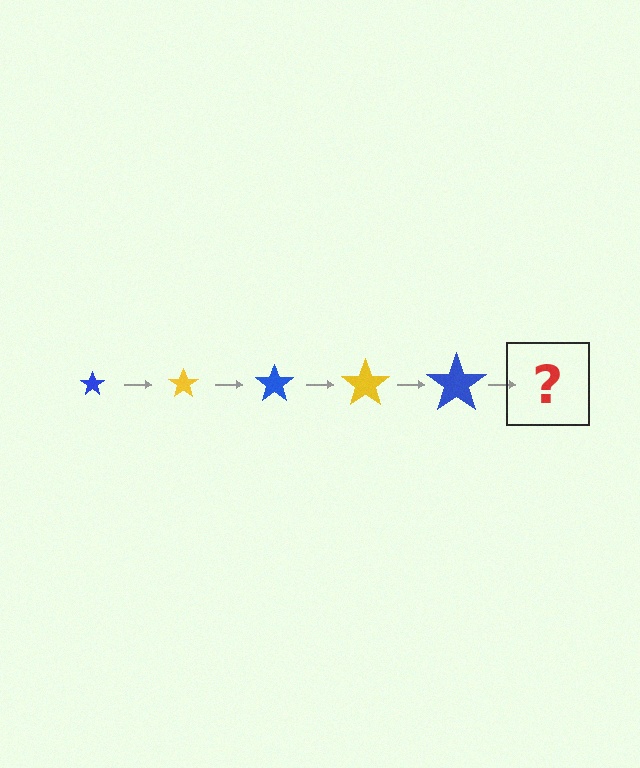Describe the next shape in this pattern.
It should be a yellow star, larger than the previous one.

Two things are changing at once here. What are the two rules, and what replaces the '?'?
The two rules are that the star grows larger each step and the color cycles through blue and yellow. The '?' should be a yellow star, larger than the previous one.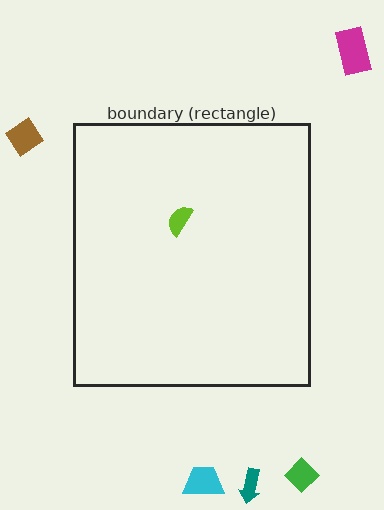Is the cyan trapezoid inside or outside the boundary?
Outside.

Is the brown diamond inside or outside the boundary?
Outside.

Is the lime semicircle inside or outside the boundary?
Inside.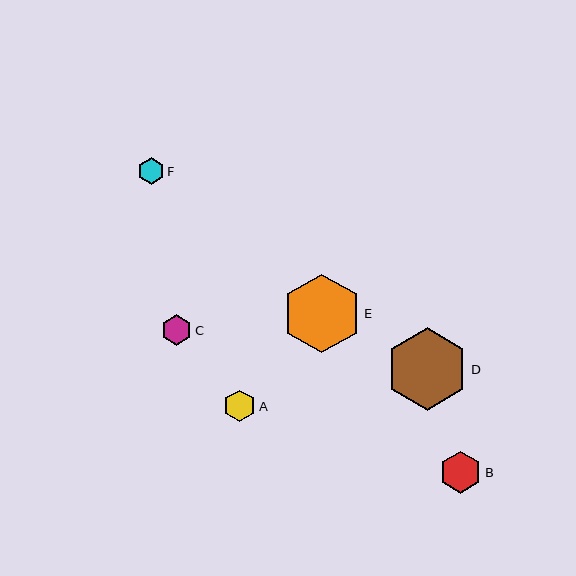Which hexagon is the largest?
Hexagon D is the largest with a size of approximately 82 pixels.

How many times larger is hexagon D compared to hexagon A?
Hexagon D is approximately 2.6 times the size of hexagon A.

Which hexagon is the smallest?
Hexagon F is the smallest with a size of approximately 27 pixels.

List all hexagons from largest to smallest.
From largest to smallest: D, E, B, A, C, F.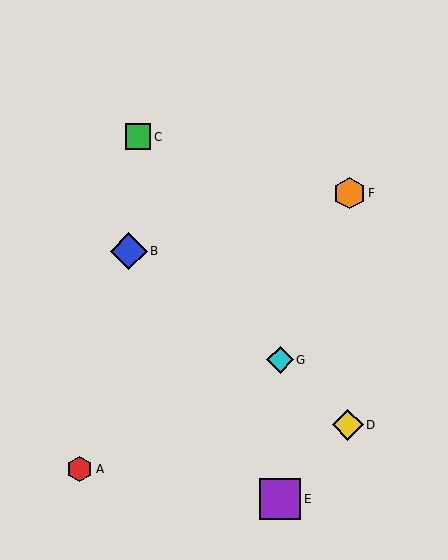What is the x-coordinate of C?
Object C is at x≈138.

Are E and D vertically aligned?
No, E is at x≈280 and D is at x≈348.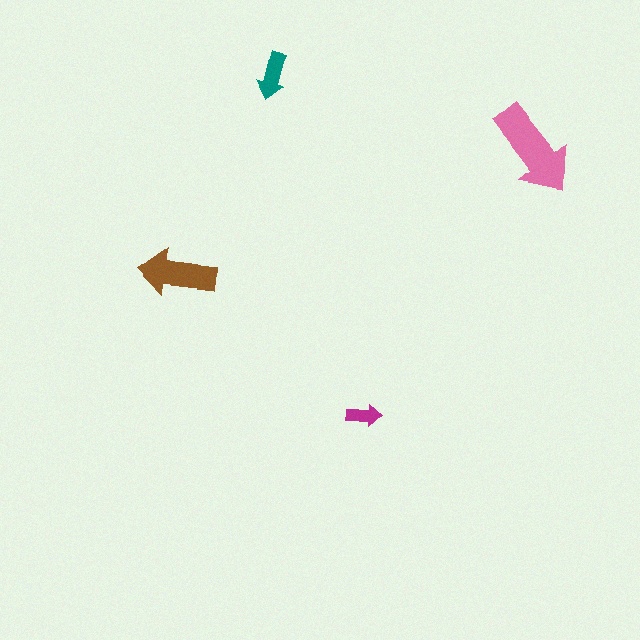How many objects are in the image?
There are 4 objects in the image.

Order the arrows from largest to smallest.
the pink one, the brown one, the teal one, the magenta one.